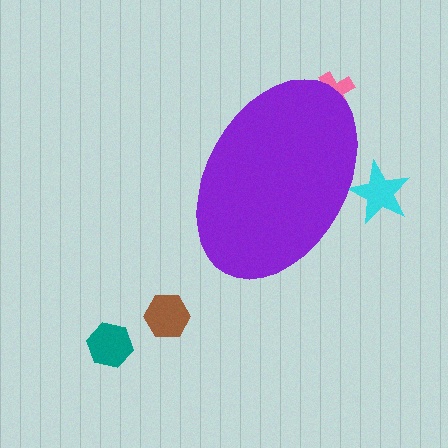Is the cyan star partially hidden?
Yes, the cyan star is partially hidden behind the purple ellipse.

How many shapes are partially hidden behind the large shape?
2 shapes are partially hidden.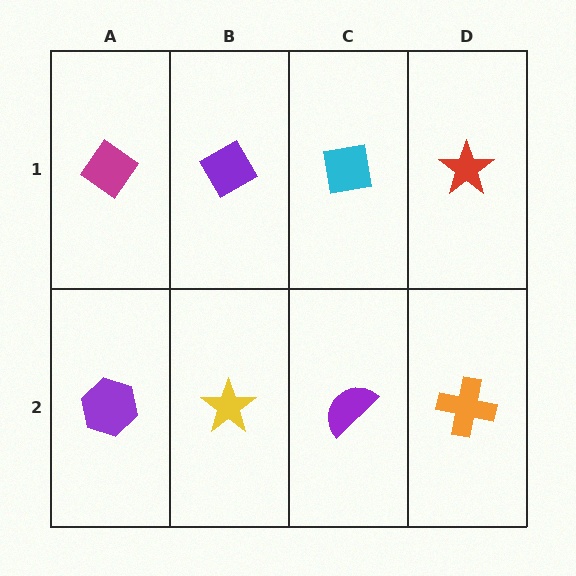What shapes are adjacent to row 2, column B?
A purple diamond (row 1, column B), a purple hexagon (row 2, column A), a purple semicircle (row 2, column C).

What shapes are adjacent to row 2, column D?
A red star (row 1, column D), a purple semicircle (row 2, column C).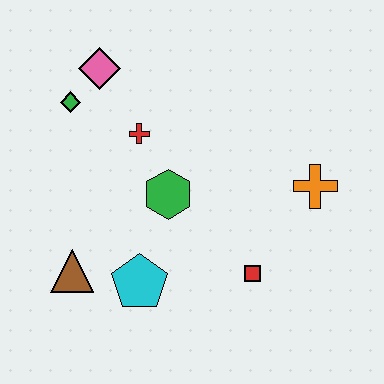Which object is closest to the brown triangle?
The cyan pentagon is closest to the brown triangle.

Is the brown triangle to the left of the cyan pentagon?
Yes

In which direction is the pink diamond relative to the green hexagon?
The pink diamond is above the green hexagon.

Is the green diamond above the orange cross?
Yes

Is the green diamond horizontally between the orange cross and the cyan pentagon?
No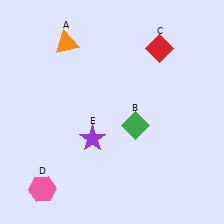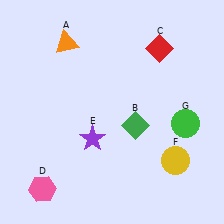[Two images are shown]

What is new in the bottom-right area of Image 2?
A green circle (G) was added in the bottom-right area of Image 2.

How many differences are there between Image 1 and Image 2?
There are 2 differences between the two images.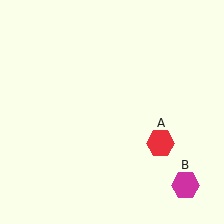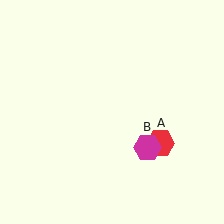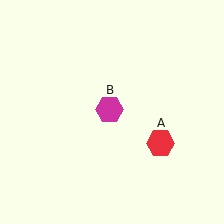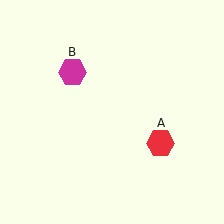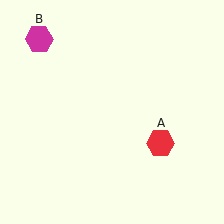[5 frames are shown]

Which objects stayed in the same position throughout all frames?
Red hexagon (object A) remained stationary.